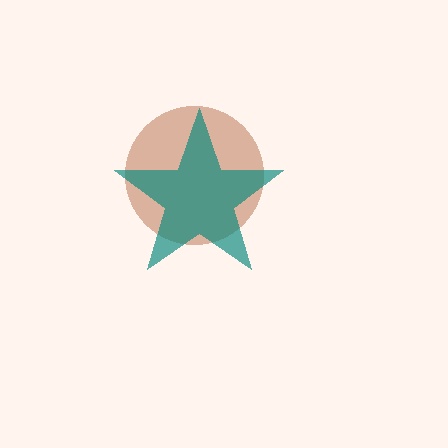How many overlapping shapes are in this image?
There are 2 overlapping shapes in the image.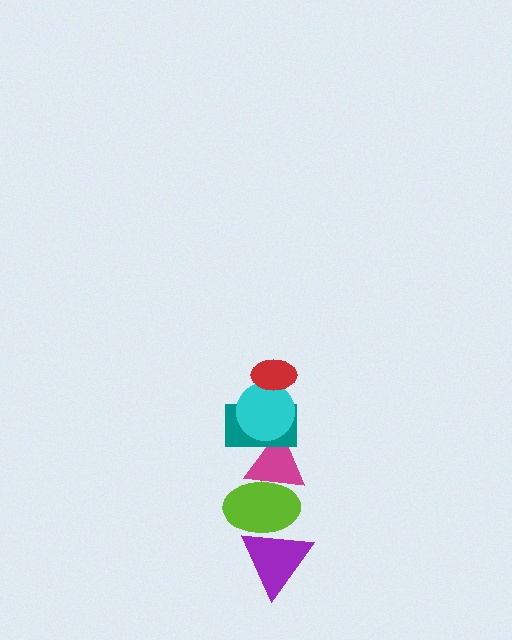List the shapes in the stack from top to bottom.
From top to bottom: the red ellipse, the cyan circle, the teal rectangle, the magenta triangle, the lime ellipse, the purple triangle.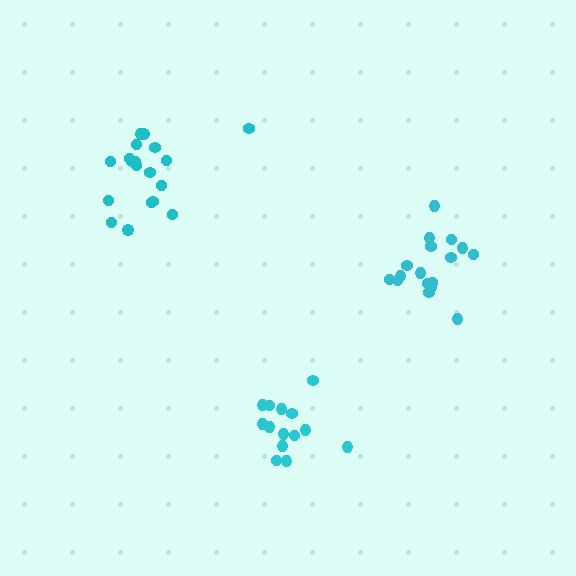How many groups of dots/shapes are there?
There are 3 groups.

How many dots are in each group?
Group 1: 19 dots, Group 2: 17 dots, Group 3: 14 dots (50 total).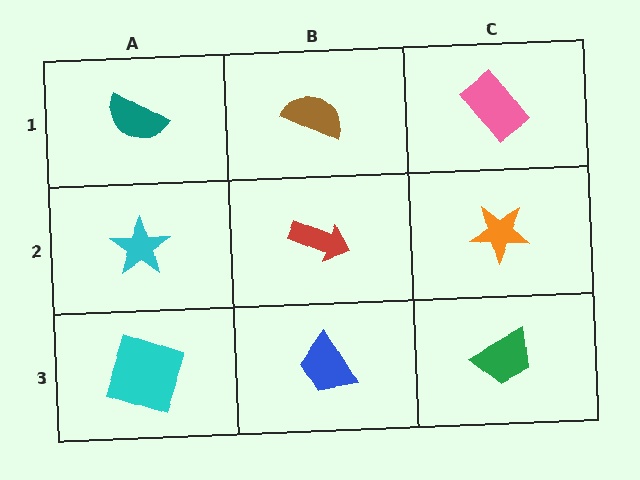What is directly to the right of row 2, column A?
A red arrow.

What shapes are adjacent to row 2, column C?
A pink rectangle (row 1, column C), a green trapezoid (row 3, column C), a red arrow (row 2, column B).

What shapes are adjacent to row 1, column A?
A cyan star (row 2, column A), a brown semicircle (row 1, column B).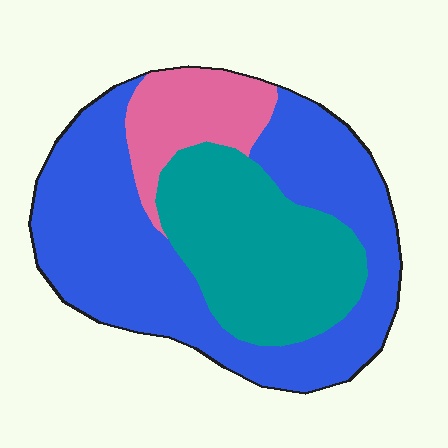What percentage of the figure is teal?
Teal covers roughly 30% of the figure.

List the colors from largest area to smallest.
From largest to smallest: blue, teal, pink.